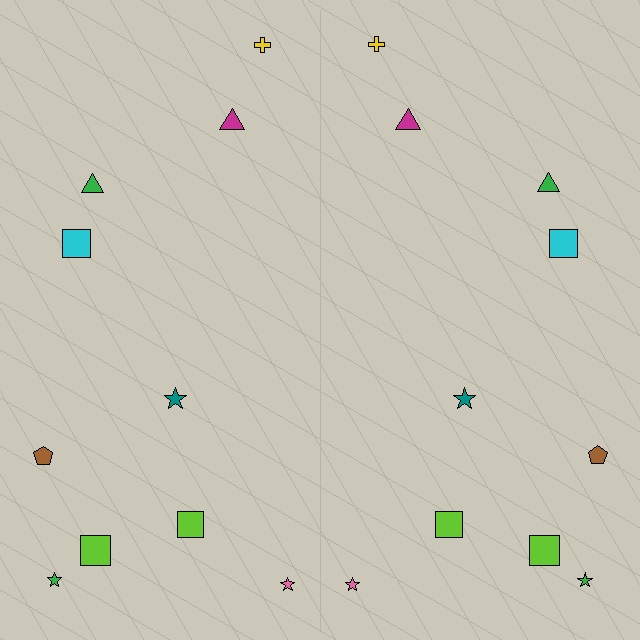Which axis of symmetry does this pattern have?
The pattern has a vertical axis of symmetry running through the center of the image.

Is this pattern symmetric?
Yes, this pattern has bilateral (reflection) symmetry.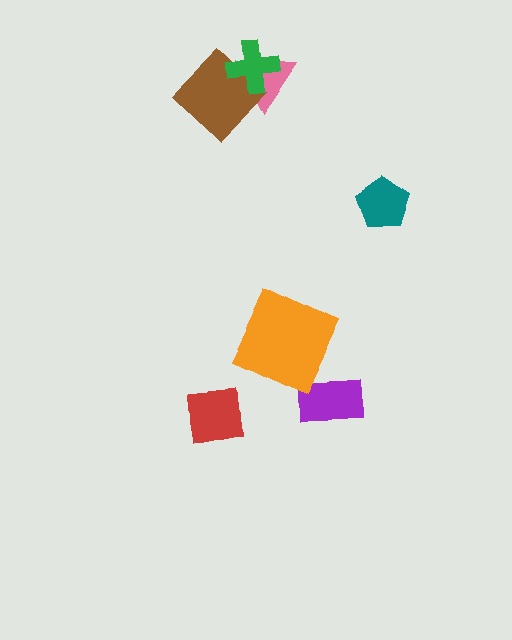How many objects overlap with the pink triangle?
2 objects overlap with the pink triangle.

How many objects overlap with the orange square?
0 objects overlap with the orange square.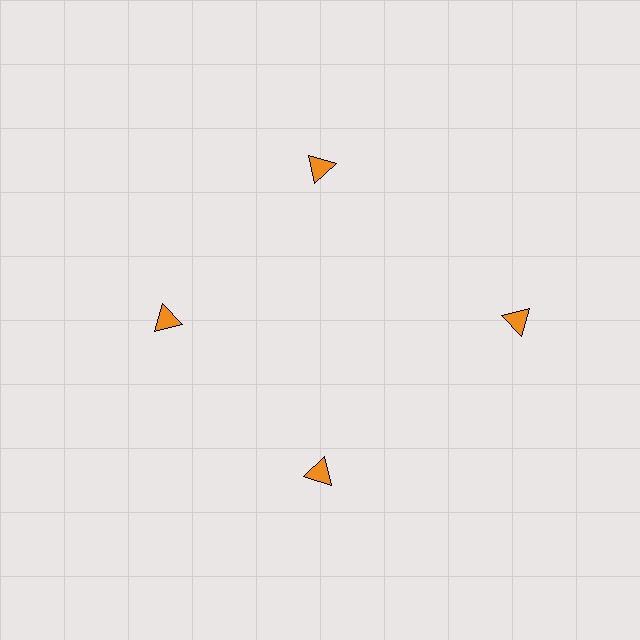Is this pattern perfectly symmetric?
No. The 4 orange triangles are arranged in a ring, but one element near the 3 o'clock position is pushed outward from the center, breaking the 4-fold rotational symmetry.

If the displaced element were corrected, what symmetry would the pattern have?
It would have 4-fold rotational symmetry — the pattern would map onto itself every 90 degrees.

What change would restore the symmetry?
The symmetry would be restored by moving it inward, back onto the ring so that all 4 triangles sit at equal angles and equal distance from the center.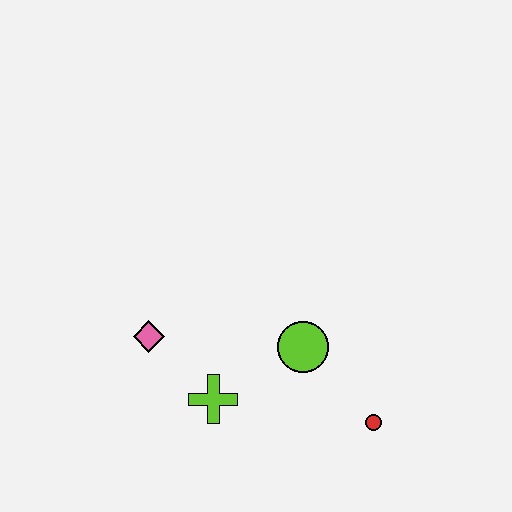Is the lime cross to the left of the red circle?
Yes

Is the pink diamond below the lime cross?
No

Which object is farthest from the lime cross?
The red circle is farthest from the lime cross.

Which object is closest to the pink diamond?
The lime cross is closest to the pink diamond.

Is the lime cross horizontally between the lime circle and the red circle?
No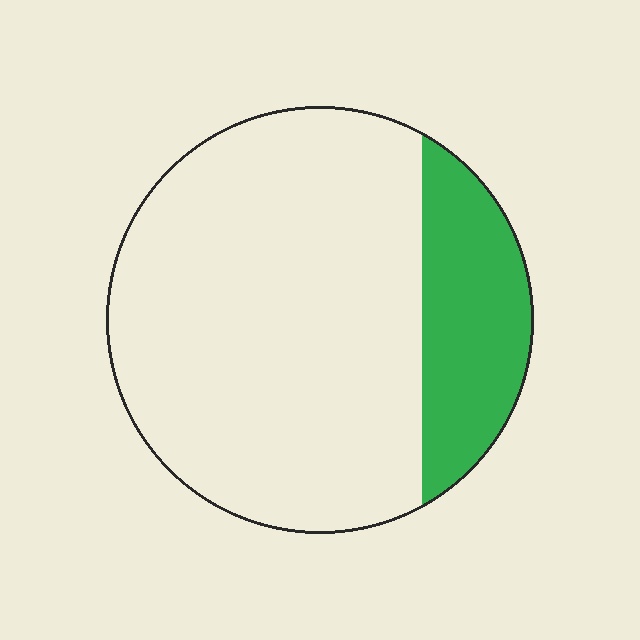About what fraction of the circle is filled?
About one fifth (1/5).